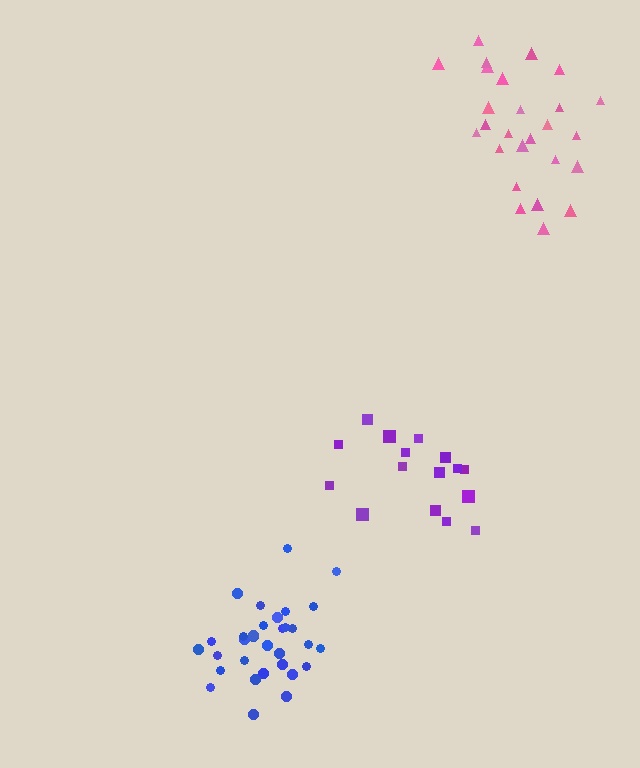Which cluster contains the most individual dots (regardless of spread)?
Blue (32).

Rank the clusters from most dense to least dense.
blue, pink, purple.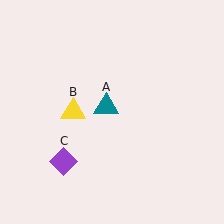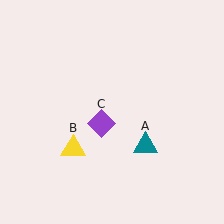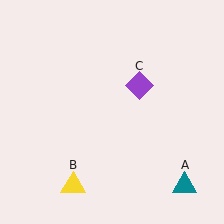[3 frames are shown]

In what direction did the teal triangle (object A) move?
The teal triangle (object A) moved down and to the right.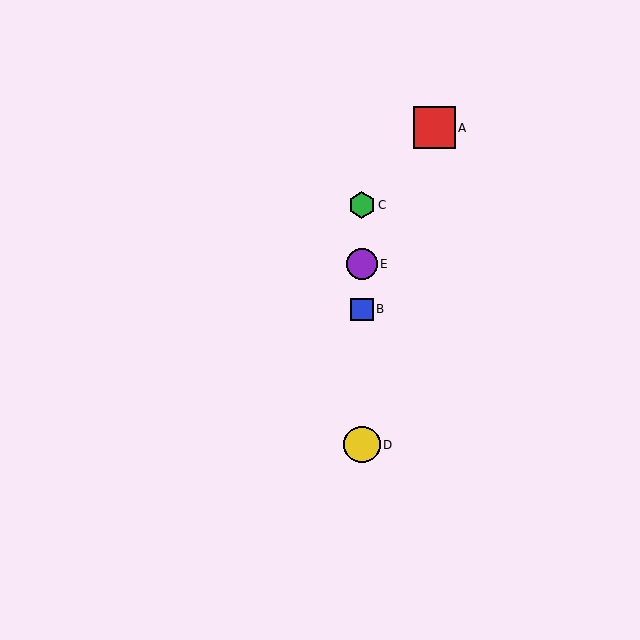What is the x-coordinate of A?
Object A is at x≈434.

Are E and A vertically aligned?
No, E is at x≈362 and A is at x≈434.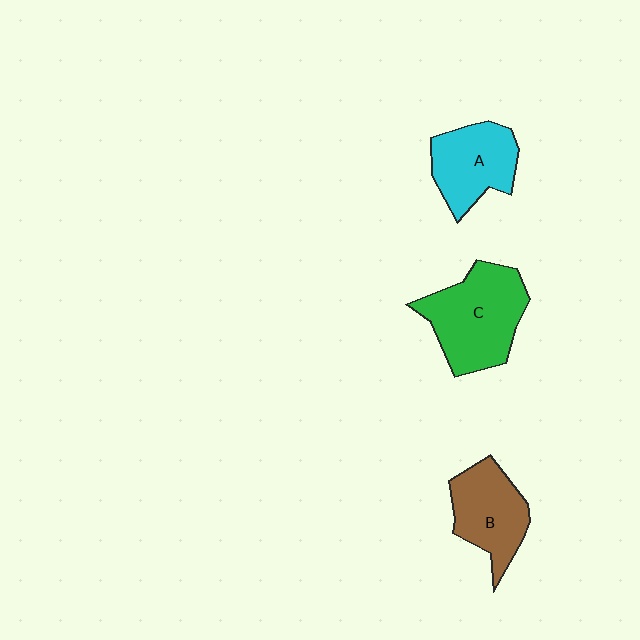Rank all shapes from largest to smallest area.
From largest to smallest: C (green), B (brown), A (cyan).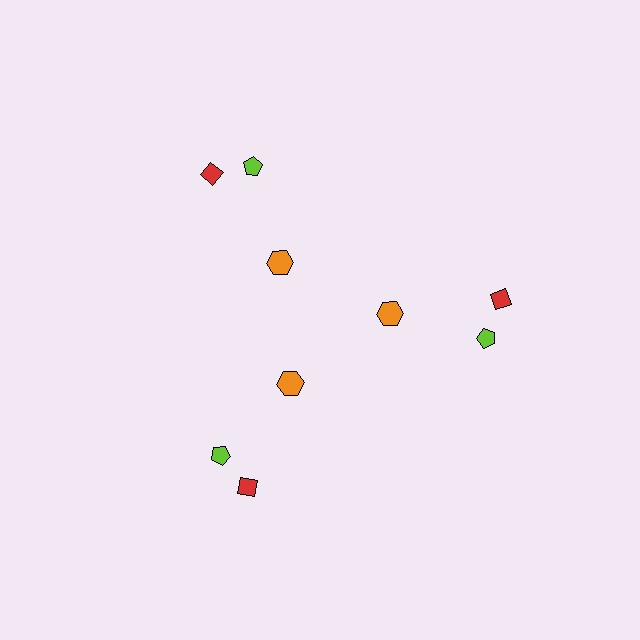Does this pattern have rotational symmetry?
Yes, this pattern has 3-fold rotational symmetry. It looks the same after rotating 120 degrees around the center.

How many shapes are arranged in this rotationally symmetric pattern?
There are 9 shapes, arranged in 3 groups of 3.